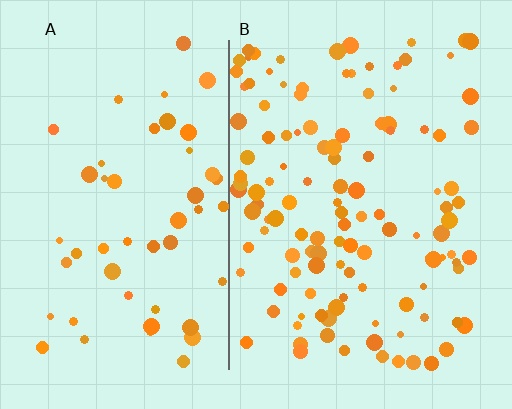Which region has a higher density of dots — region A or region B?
B (the right).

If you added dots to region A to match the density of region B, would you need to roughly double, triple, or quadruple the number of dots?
Approximately double.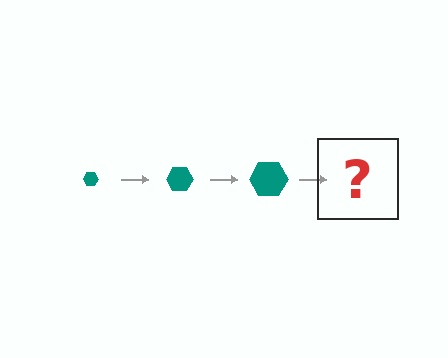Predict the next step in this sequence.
The next step is a teal hexagon, larger than the previous one.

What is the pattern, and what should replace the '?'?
The pattern is that the hexagon gets progressively larger each step. The '?' should be a teal hexagon, larger than the previous one.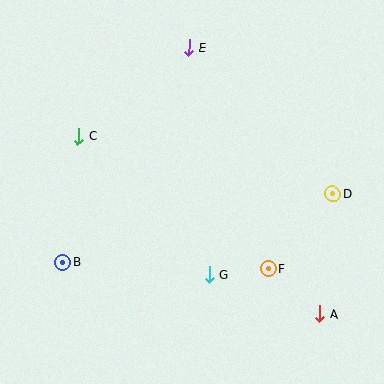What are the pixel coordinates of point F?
Point F is at (269, 268).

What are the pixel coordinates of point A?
Point A is at (319, 314).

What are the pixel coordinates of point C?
Point C is at (78, 136).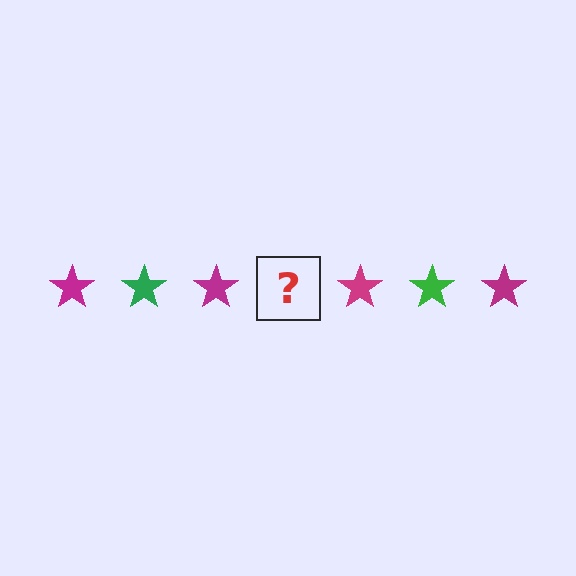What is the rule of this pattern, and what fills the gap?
The rule is that the pattern cycles through magenta, green stars. The gap should be filled with a green star.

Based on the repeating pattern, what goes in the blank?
The blank should be a green star.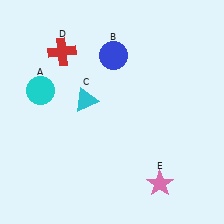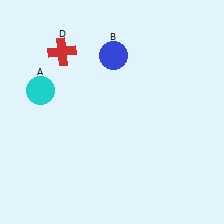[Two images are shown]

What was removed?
The pink star (E), the cyan triangle (C) were removed in Image 2.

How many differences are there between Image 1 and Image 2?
There are 2 differences between the two images.